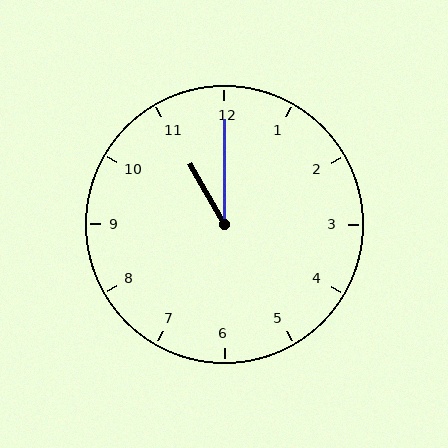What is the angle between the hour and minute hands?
Approximately 30 degrees.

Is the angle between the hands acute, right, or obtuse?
It is acute.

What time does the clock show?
11:00.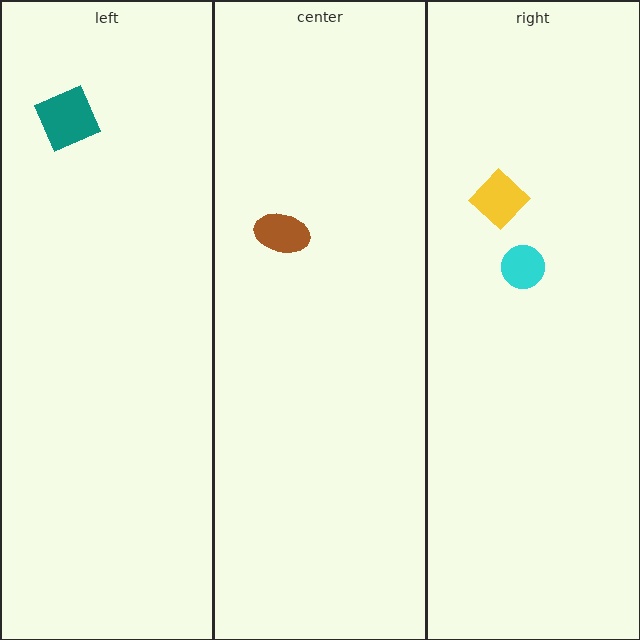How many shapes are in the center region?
1.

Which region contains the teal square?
The left region.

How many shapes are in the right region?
2.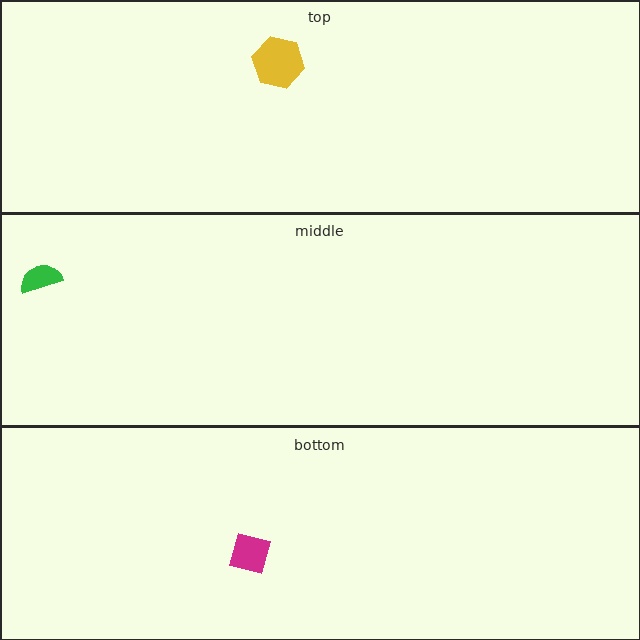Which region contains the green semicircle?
The middle region.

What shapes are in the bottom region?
The magenta square.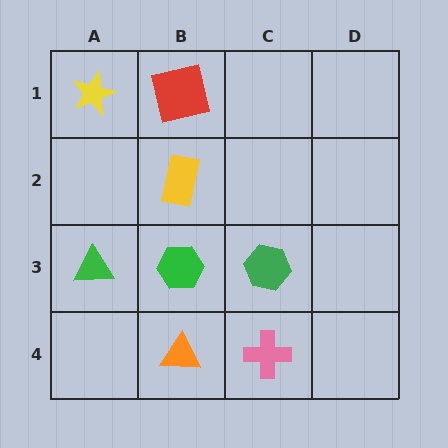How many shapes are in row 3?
3 shapes.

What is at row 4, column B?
An orange triangle.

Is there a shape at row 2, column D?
No, that cell is empty.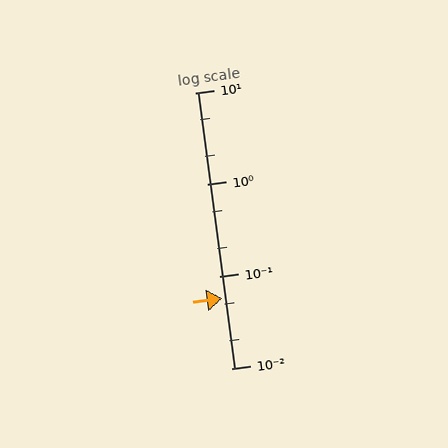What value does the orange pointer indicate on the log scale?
The pointer indicates approximately 0.057.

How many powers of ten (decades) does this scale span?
The scale spans 3 decades, from 0.01 to 10.